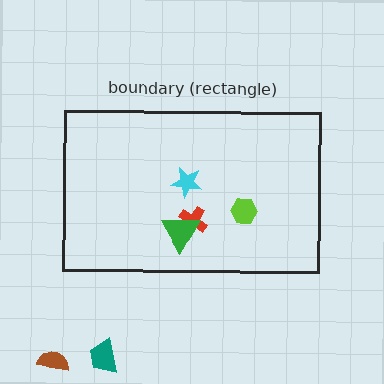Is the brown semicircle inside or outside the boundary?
Outside.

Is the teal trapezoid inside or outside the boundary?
Outside.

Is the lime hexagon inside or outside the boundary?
Inside.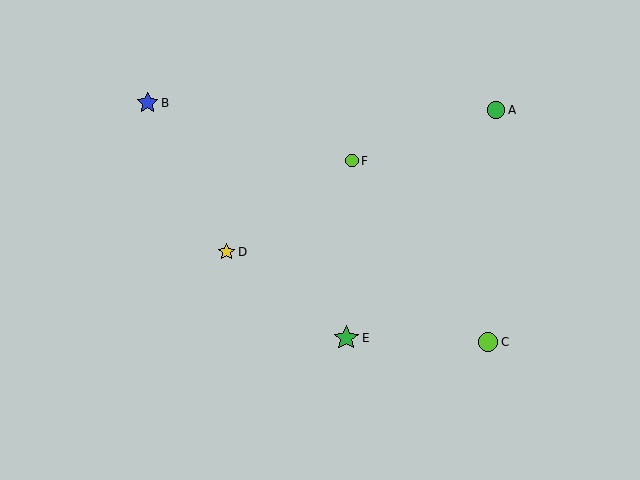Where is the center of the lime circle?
The center of the lime circle is at (488, 342).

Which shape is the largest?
The green star (labeled E) is the largest.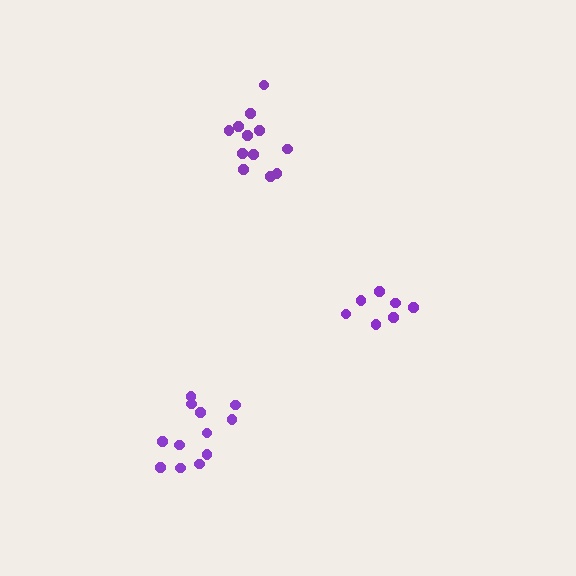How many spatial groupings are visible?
There are 3 spatial groupings.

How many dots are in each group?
Group 1: 7 dots, Group 2: 12 dots, Group 3: 12 dots (31 total).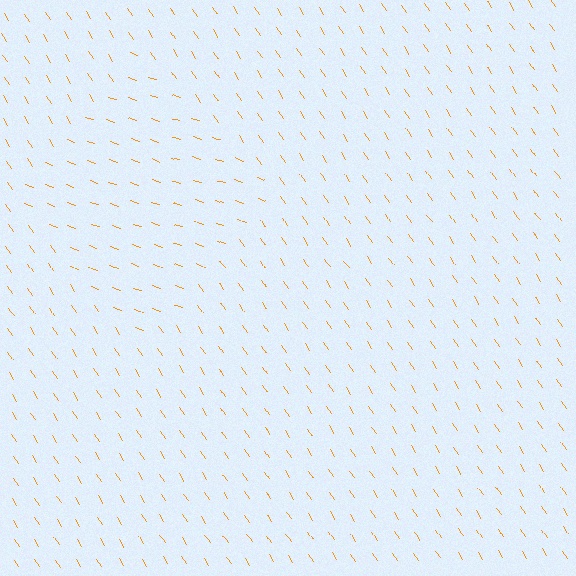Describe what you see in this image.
The image is filled with small orange line segments. A diamond region in the image has lines oriented differently from the surrounding lines, creating a visible texture boundary.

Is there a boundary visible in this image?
Yes, there is a texture boundary formed by a change in line orientation.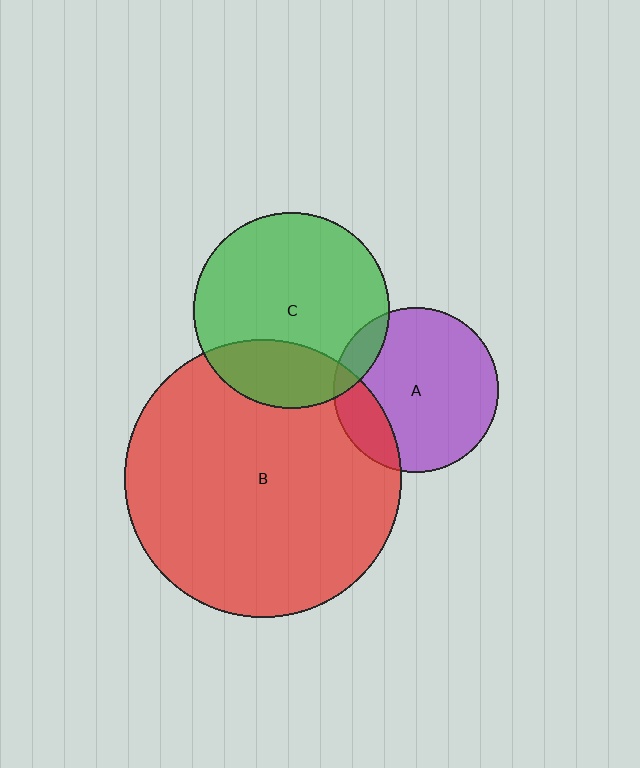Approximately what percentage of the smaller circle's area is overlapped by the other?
Approximately 10%.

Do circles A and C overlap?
Yes.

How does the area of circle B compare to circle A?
Approximately 2.8 times.